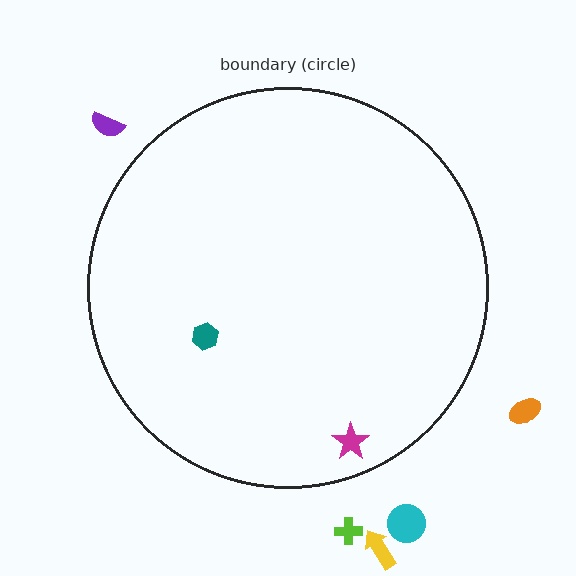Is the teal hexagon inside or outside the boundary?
Inside.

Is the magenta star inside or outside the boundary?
Inside.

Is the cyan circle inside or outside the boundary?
Outside.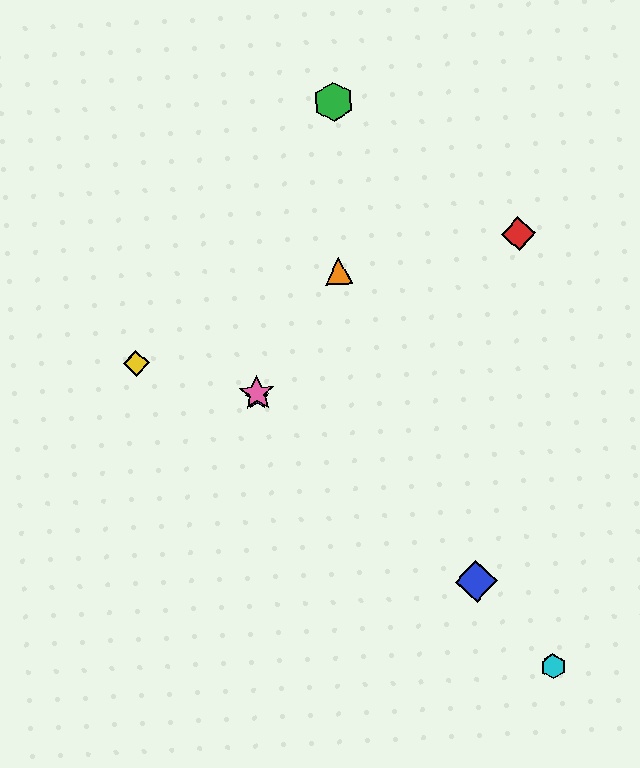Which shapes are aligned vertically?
The purple star, the pink star are aligned vertically.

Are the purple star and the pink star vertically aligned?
Yes, both are at x≈257.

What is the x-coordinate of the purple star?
The purple star is at x≈257.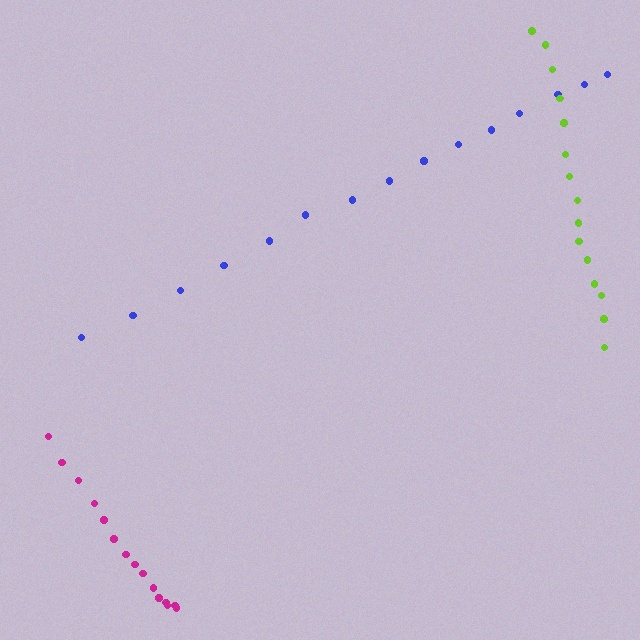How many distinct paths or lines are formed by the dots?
There are 3 distinct paths.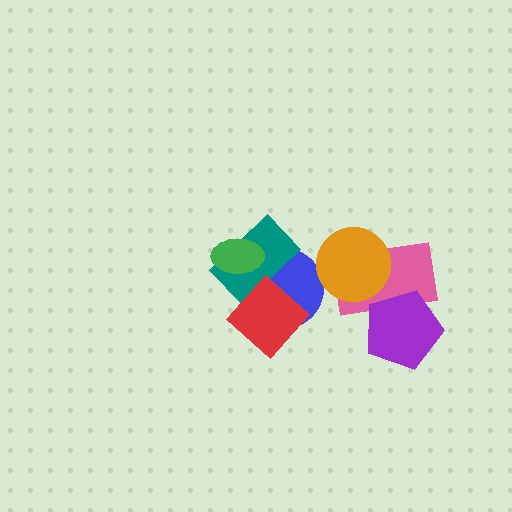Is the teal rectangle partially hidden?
Yes, it is partially covered by another shape.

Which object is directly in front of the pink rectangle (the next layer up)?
The orange circle is directly in front of the pink rectangle.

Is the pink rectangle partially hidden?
Yes, it is partially covered by another shape.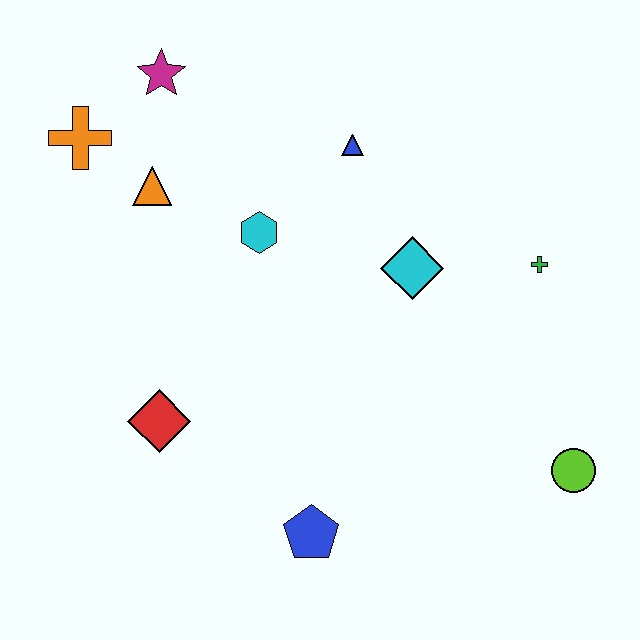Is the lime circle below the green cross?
Yes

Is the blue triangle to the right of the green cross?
No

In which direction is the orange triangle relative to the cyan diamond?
The orange triangle is to the left of the cyan diamond.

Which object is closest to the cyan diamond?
The green cross is closest to the cyan diamond.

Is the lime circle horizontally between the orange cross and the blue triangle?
No